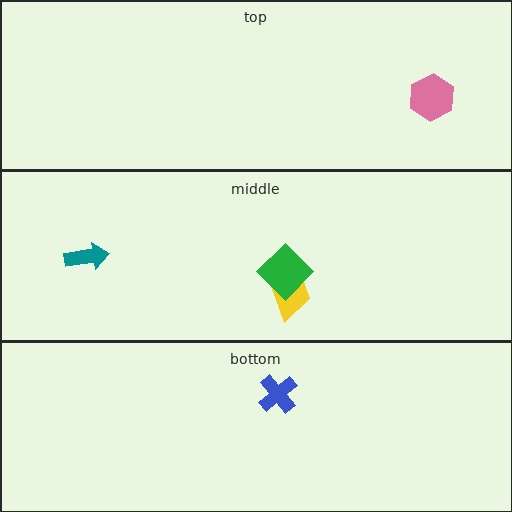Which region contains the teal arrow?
The middle region.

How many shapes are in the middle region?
3.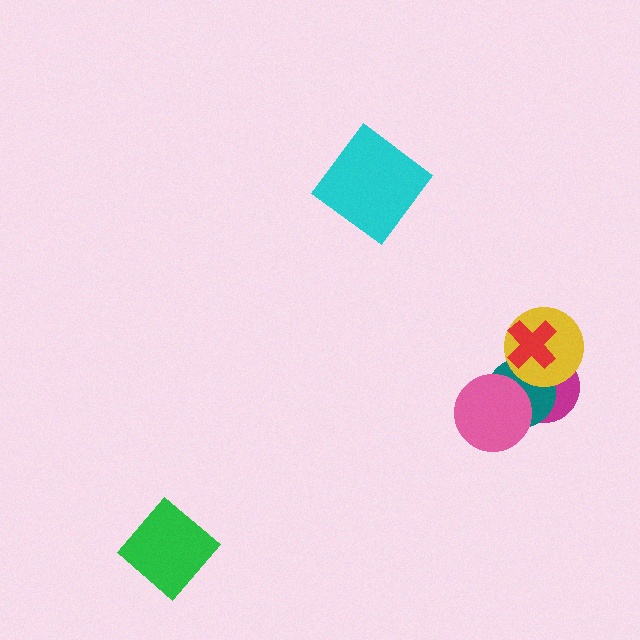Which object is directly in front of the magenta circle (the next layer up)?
The teal circle is directly in front of the magenta circle.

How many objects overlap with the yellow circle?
3 objects overlap with the yellow circle.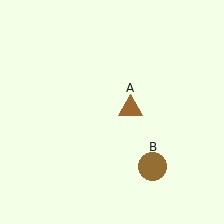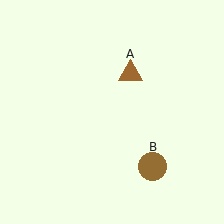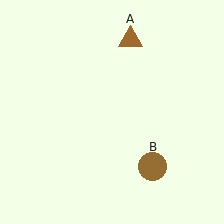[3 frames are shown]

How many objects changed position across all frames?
1 object changed position: brown triangle (object A).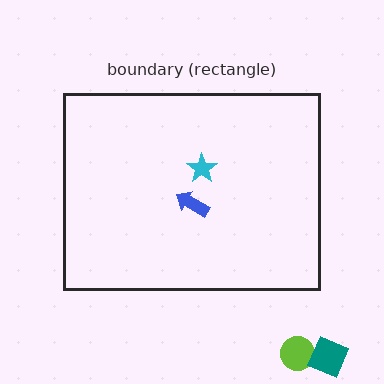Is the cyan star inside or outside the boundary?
Inside.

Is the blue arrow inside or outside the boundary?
Inside.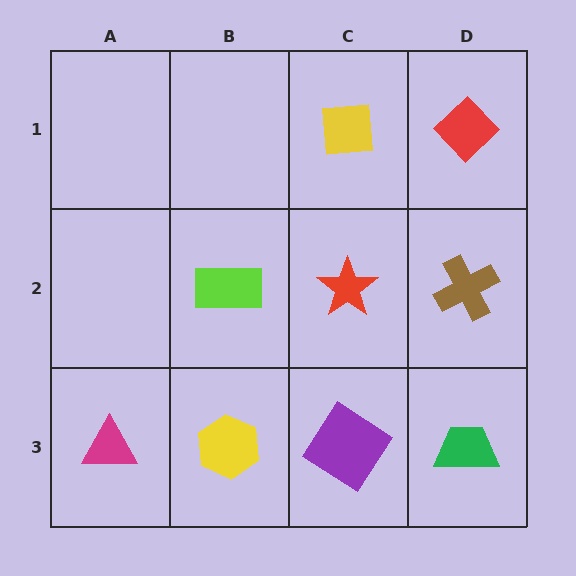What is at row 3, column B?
A yellow hexagon.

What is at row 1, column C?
A yellow square.